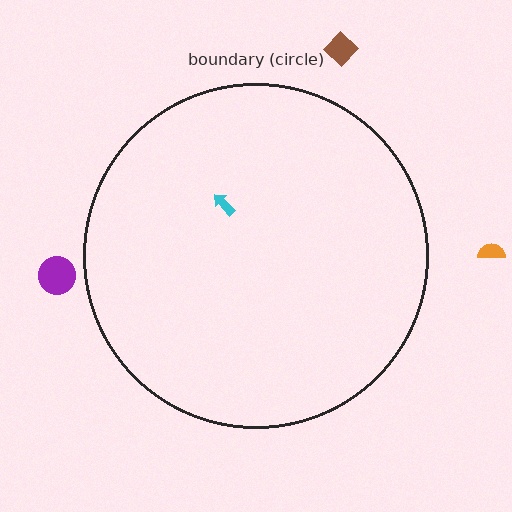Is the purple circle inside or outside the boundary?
Outside.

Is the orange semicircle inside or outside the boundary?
Outside.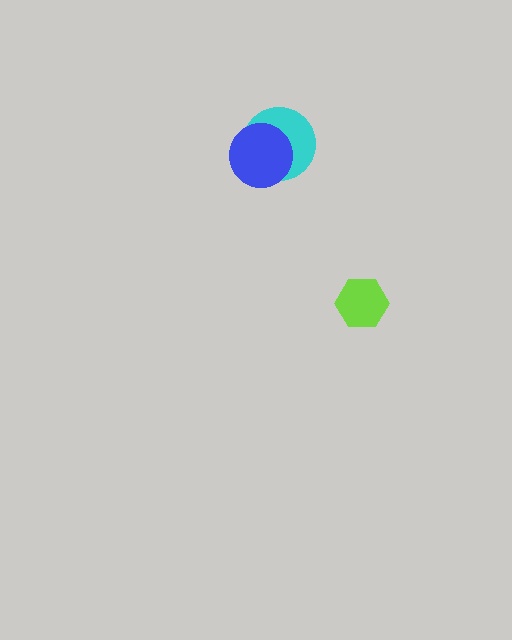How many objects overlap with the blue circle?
1 object overlaps with the blue circle.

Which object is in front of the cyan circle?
The blue circle is in front of the cyan circle.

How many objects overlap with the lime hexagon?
0 objects overlap with the lime hexagon.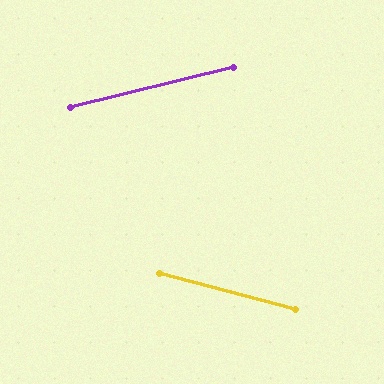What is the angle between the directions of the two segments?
Approximately 28 degrees.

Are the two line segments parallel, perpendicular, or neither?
Neither parallel nor perpendicular — they differ by about 28°.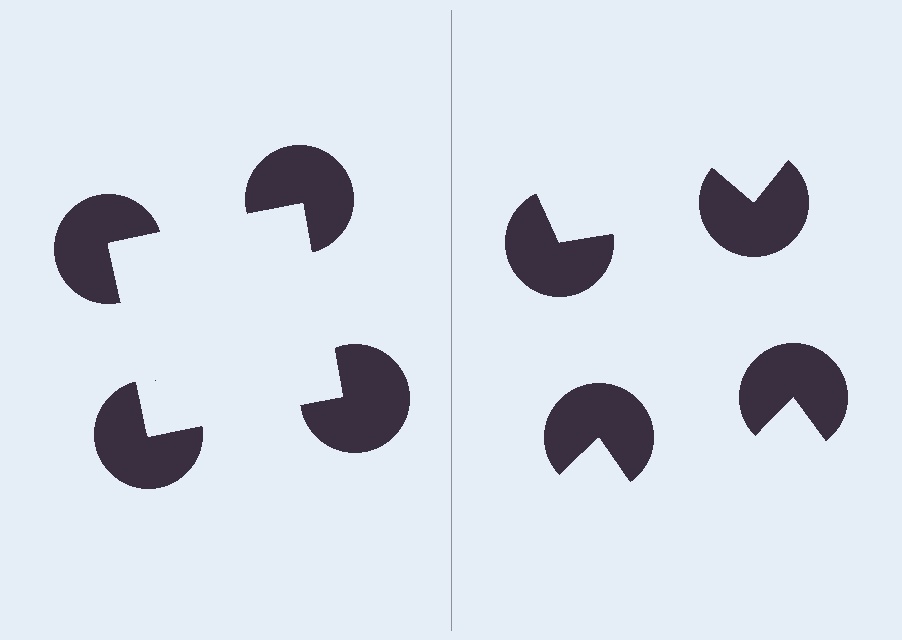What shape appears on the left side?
An illusory square.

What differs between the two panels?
The pac-man discs are positioned identically on both sides; only the wedge orientations differ. On the left they align to a square; on the right they are misaligned.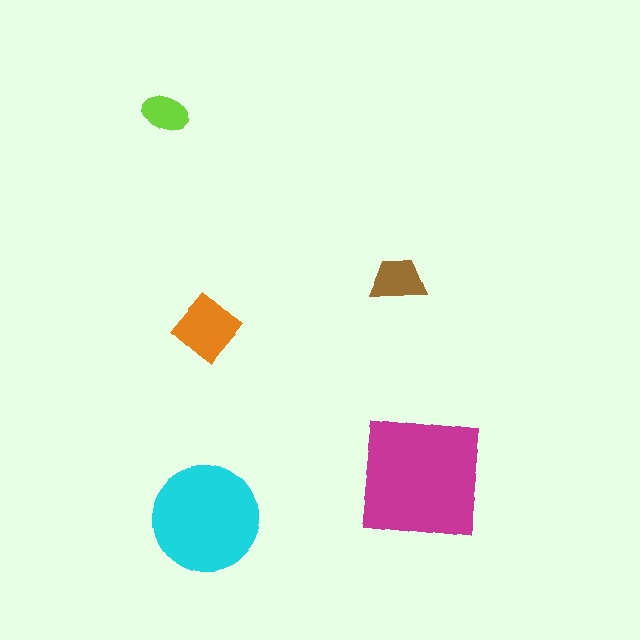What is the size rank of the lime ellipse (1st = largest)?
5th.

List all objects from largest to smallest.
The magenta square, the cyan circle, the orange diamond, the brown trapezoid, the lime ellipse.